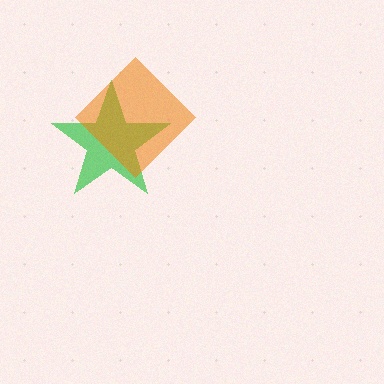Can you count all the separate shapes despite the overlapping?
Yes, there are 2 separate shapes.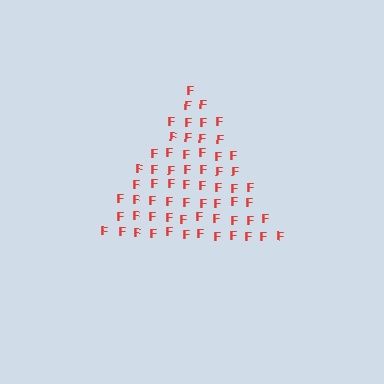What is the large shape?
The large shape is a triangle.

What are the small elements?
The small elements are letter F's.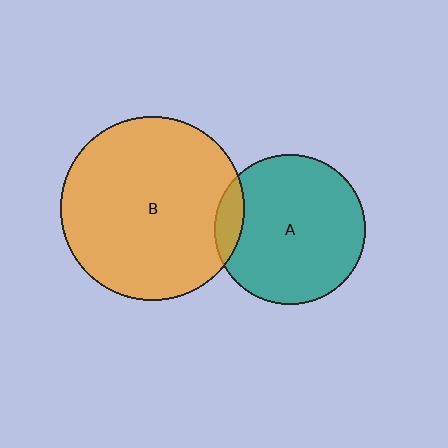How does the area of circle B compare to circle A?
Approximately 1.5 times.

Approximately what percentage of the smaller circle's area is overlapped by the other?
Approximately 10%.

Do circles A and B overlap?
Yes.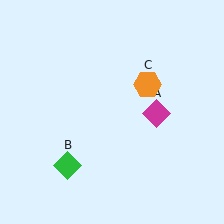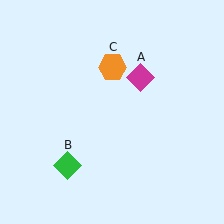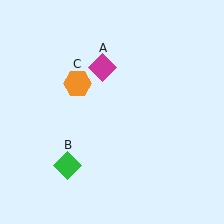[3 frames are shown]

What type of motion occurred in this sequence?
The magenta diamond (object A), orange hexagon (object C) rotated counterclockwise around the center of the scene.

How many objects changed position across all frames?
2 objects changed position: magenta diamond (object A), orange hexagon (object C).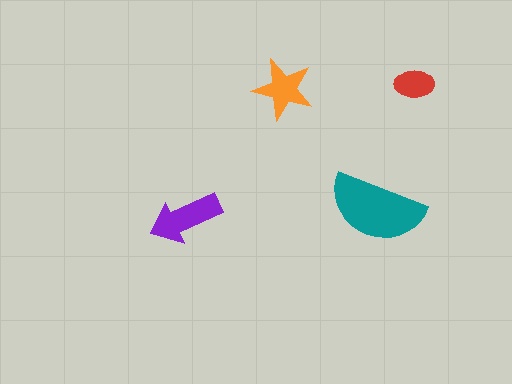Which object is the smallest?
The red ellipse.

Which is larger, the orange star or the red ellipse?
The orange star.